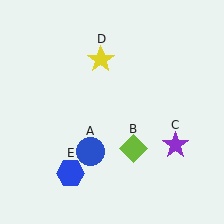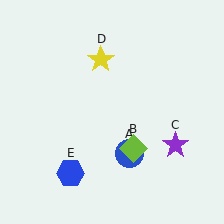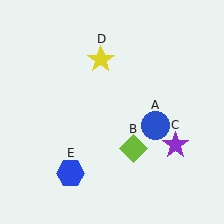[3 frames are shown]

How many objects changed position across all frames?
1 object changed position: blue circle (object A).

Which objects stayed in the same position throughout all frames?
Lime diamond (object B) and purple star (object C) and yellow star (object D) and blue hexagon (object E) remained stationary.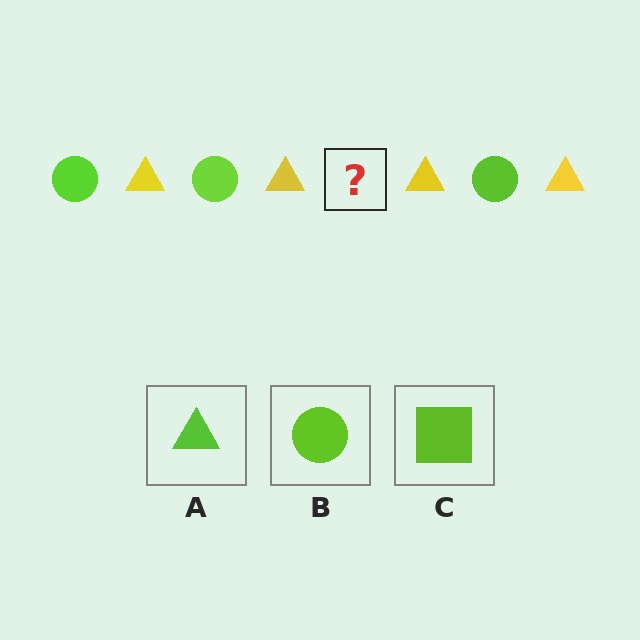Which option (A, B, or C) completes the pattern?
B.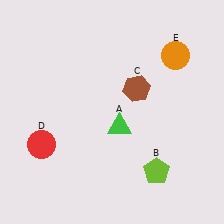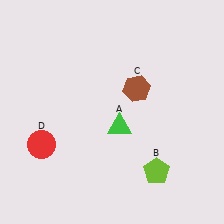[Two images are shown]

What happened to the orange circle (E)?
The orange circle (E) was removed in Image 2. It was in the top-right area of Image 1.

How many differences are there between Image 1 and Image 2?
There is 1 difference between the two images.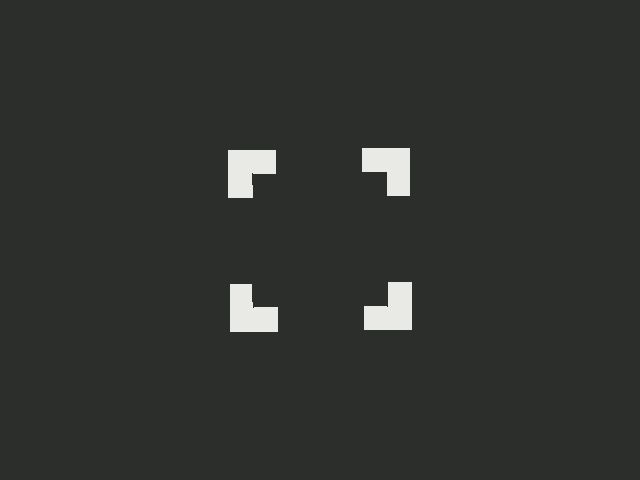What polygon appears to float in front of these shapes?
An illusory square — its edges are inferred from the aligned wedge cuts in the notched squares, not physically drawn.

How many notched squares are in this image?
There are 4 — one at each vertex of the illusory square.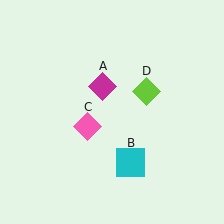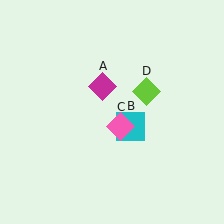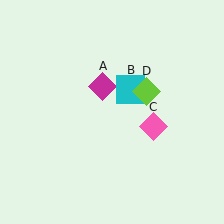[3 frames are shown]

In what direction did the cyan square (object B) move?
The cyan square (object B) moved up.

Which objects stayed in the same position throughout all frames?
Magenta diamond (object A) and lime diamond (object D) remained stationary.